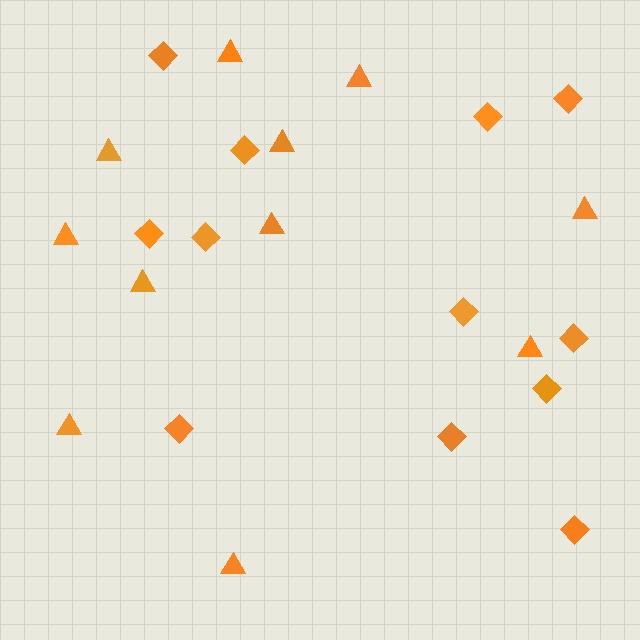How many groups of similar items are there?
There are 2 groups: one group of diamonds (12) and one group of triangles (11).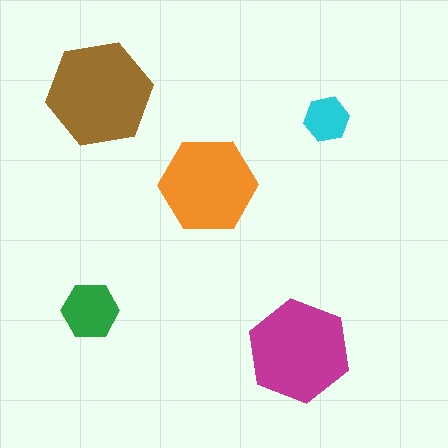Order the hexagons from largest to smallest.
the brown one, the magenta one, the orange one, the green one, the cyan one.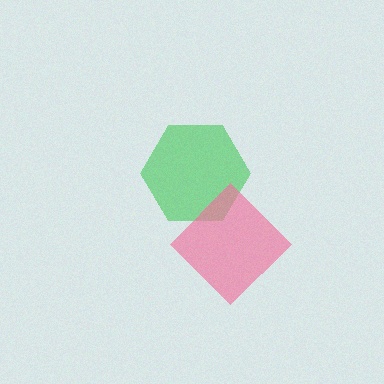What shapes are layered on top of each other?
The layered shapes are: a green hexagon, a pink diamond.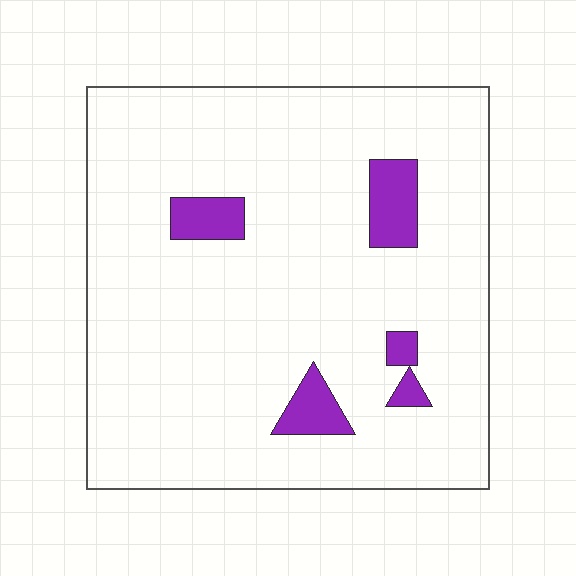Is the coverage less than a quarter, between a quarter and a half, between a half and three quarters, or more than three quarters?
Less than a quarter.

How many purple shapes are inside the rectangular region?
5.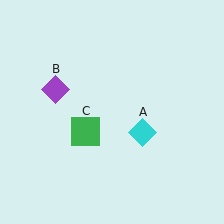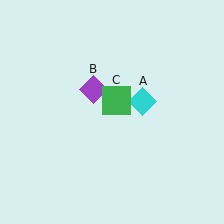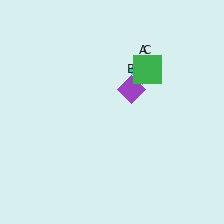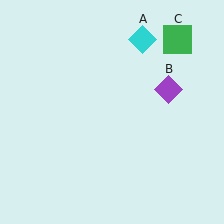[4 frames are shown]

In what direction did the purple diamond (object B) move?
The purple diamond (object B) moved right.